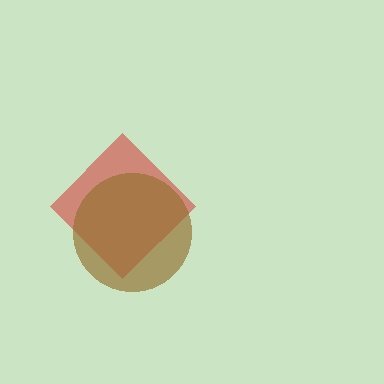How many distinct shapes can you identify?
There are 2 distinct shapes: a red diamond, a brown circle.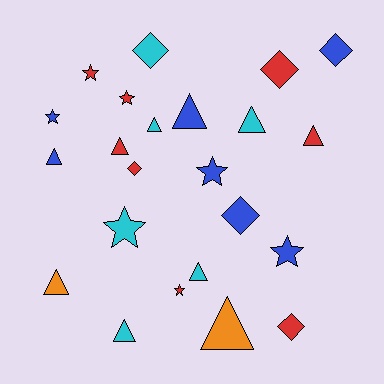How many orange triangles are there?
There are 2 orange triangles.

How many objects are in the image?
There are 23 objects.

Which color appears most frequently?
Red, with 8 objects.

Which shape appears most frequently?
Triangle, with 10 objects.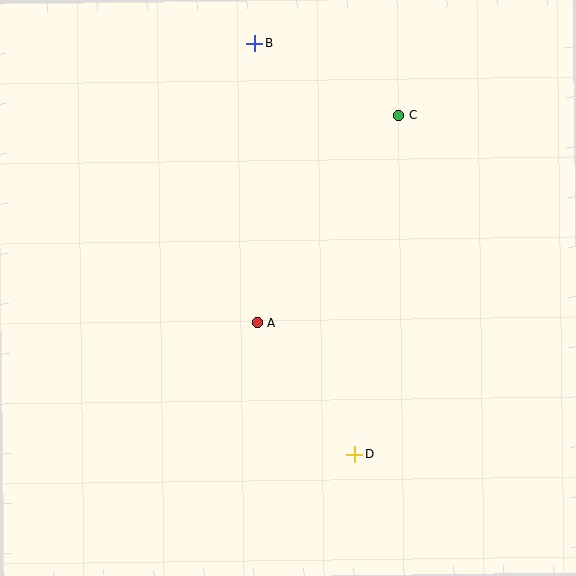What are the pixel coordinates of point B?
Point B is at (255, 43).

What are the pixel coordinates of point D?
Point D is at (355, 454).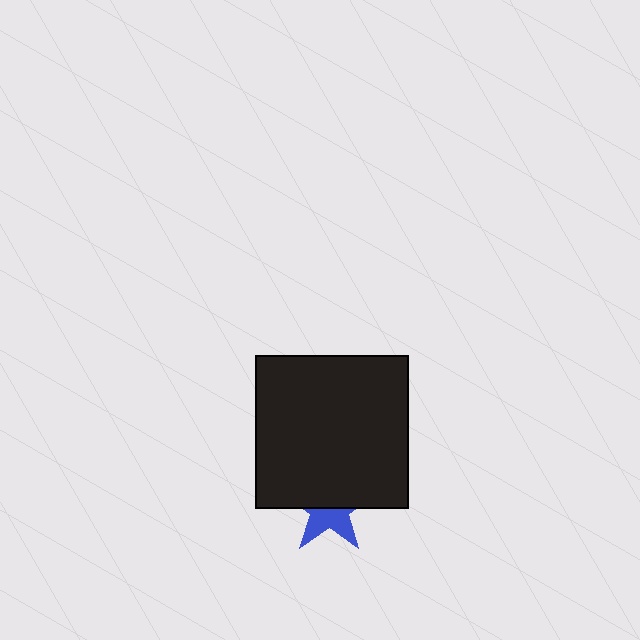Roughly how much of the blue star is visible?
A small part of it is visible (roughly 42%).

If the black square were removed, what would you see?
You would see the complete blue star.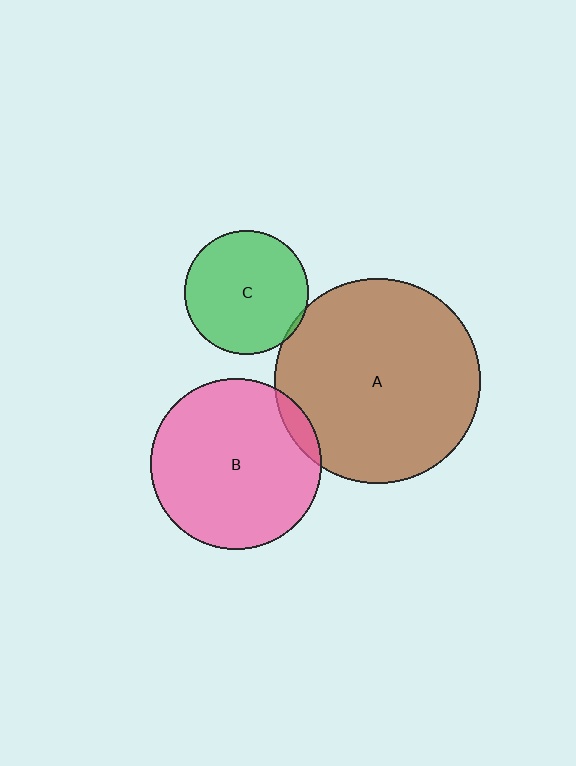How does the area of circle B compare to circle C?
Approximately 1.9 times.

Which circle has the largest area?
Circle A (brown).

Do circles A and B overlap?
Yes.